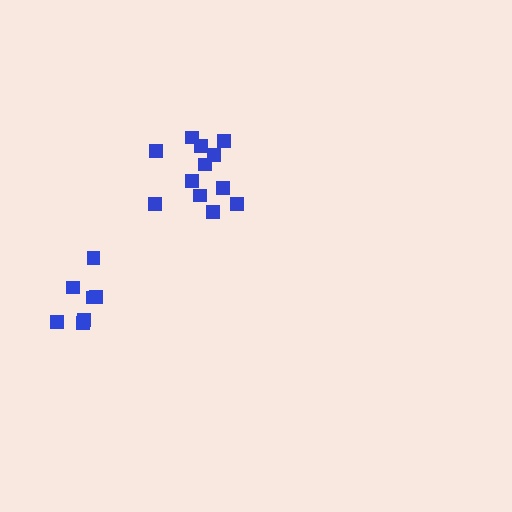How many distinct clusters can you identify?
There are 2 distinct clusters.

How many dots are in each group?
Group 1: 12 dots, Group 2: 7 dots (19 total).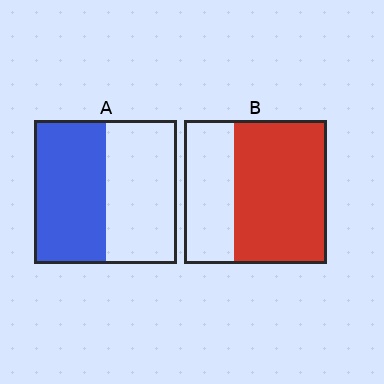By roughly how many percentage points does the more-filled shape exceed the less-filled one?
By roughly 15 percentage points (B over A).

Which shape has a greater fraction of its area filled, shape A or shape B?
Shape B.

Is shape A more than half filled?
Roughly half.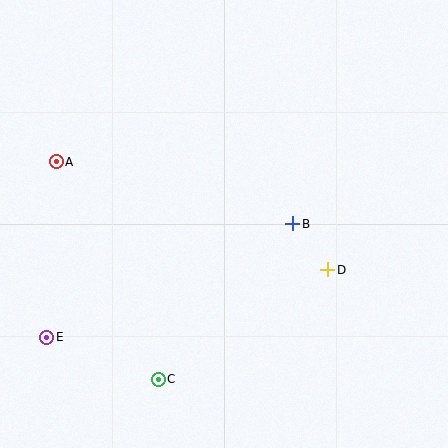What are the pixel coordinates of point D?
Point D is at (328, 270).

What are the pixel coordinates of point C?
Point C is at (158, 379).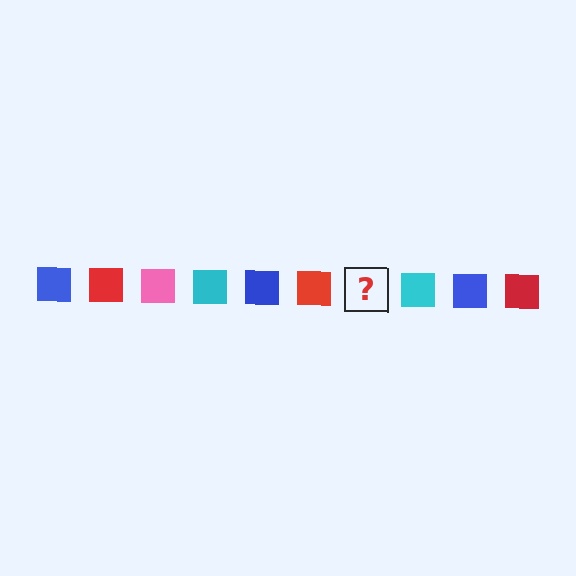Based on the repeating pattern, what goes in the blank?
The blank should be a pink square.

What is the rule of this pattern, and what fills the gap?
The rule is that the pattern cycles through blue, red, pink, cyan squares. The gap should be filled with a pink square.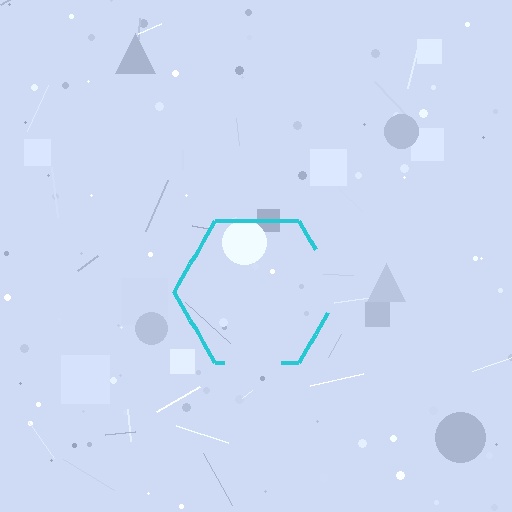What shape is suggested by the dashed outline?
The dashed outline suggests a hexagon.